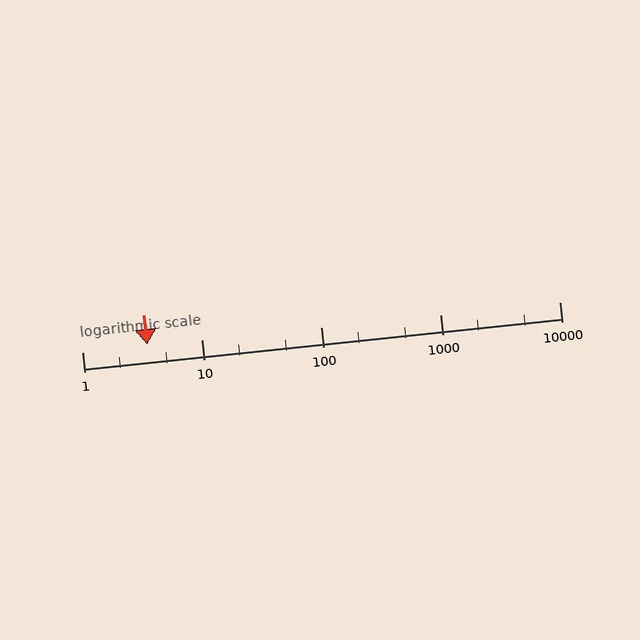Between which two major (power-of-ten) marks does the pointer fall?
The pointer is between 1 and 10.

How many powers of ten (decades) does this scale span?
The scale spans 4 decades, from 1 to 10000.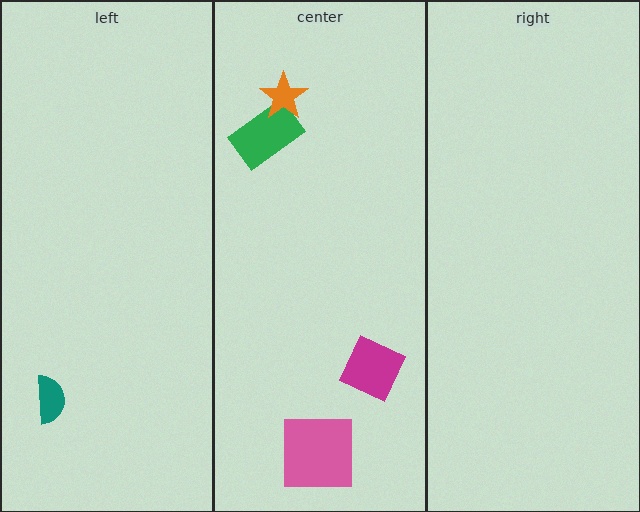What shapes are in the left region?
The teal semicircle.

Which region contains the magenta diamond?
The center region.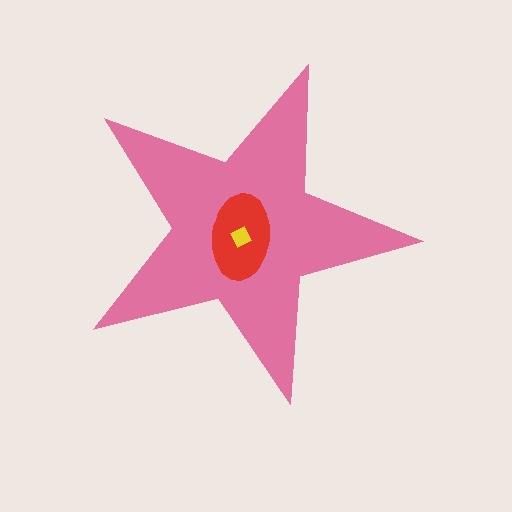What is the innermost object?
The yellow diamond.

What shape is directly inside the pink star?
The red ellipse.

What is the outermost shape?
The pink star.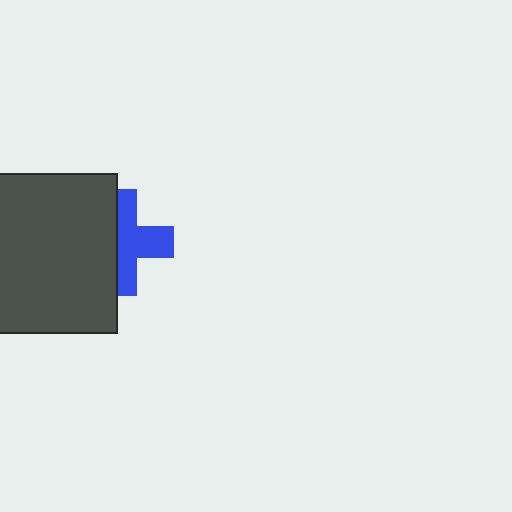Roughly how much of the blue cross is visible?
About half of it is visible (roughly 55%).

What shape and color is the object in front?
The object in front is a dark gray rectangle.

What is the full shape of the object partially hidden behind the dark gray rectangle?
The partially hidden object is a blue cross.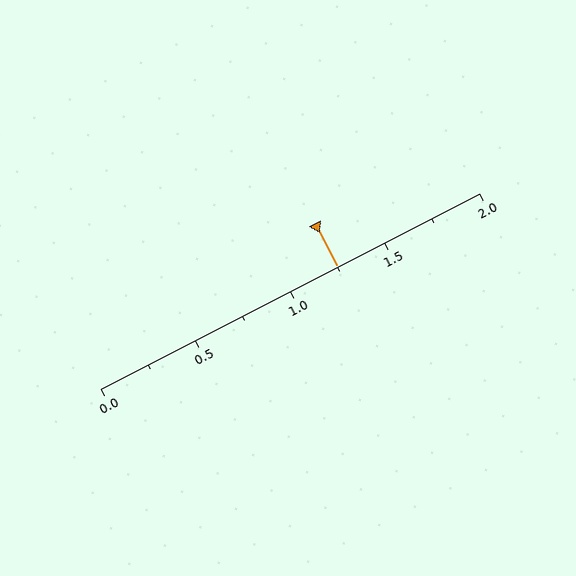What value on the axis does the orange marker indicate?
The marker indicates approximately 1.25.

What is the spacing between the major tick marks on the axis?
The major ticks are spaced 0.5 apart.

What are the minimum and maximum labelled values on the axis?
The axis runs from 0.0 to 2.0.